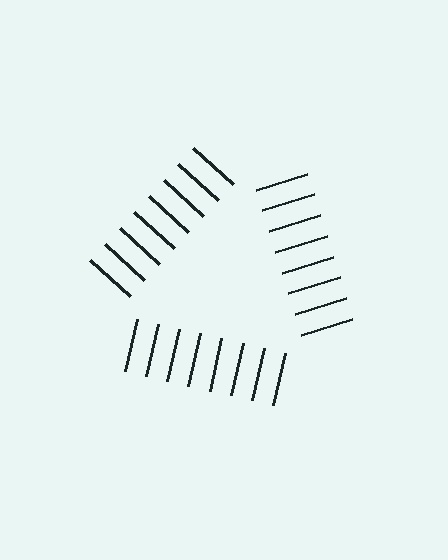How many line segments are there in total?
24 — 8 along each of the 3 edges.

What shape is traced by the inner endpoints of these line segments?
An illusory triangle — the line segments terminate on its edges but no continuous stroke is drawn.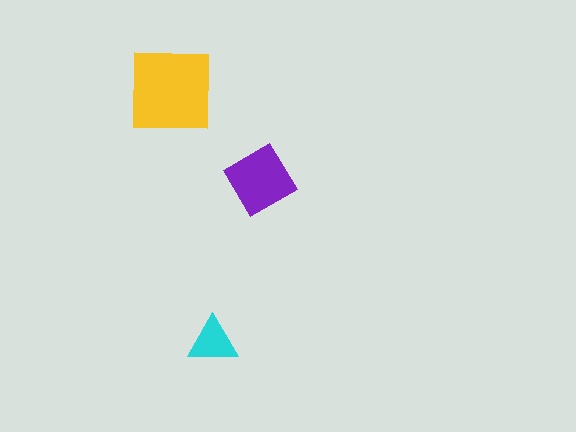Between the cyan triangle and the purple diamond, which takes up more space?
The purple diamond.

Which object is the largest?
The yellow square.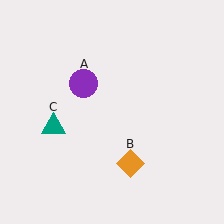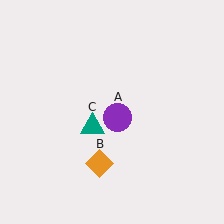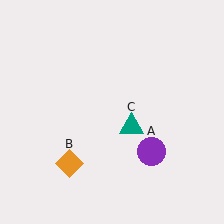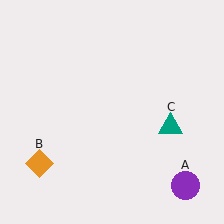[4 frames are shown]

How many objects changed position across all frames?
3 objects changed position: purple circle (object A), orange diamond (object B), teal triangle (object C).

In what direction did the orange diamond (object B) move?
The orange diamond (object B) moved left.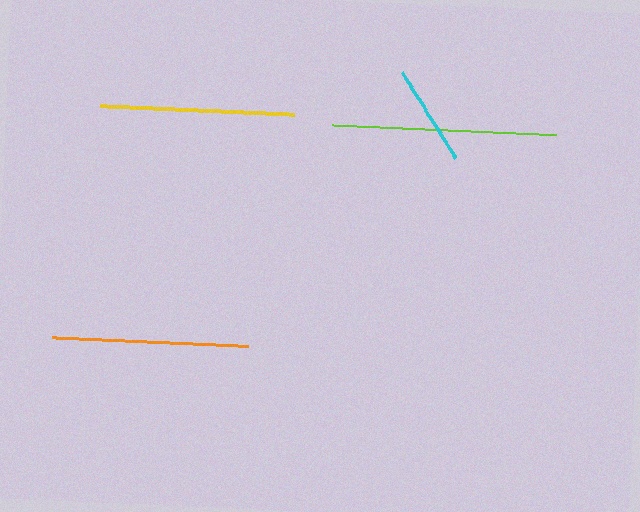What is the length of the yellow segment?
The yellow segment is approximately 193 pixels long.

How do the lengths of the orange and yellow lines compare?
The orange and yellow lines are approximately the same length.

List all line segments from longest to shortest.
From longest to shortest: lime, orange, yellow, cyan.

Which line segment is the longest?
The lime line is the longest at approximately 224 pixels.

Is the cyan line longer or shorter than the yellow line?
The yellow line is longer than the cyan line.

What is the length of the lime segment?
The lime segment is approximately 224 pixels long.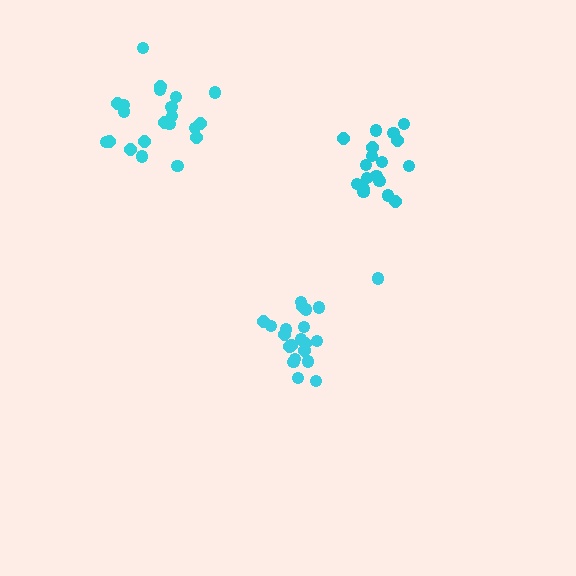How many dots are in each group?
Group 1: 21 dots, Group 2: 18 dots, Group 3: 21 dots (60 total).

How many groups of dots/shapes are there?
There are 3 groups.